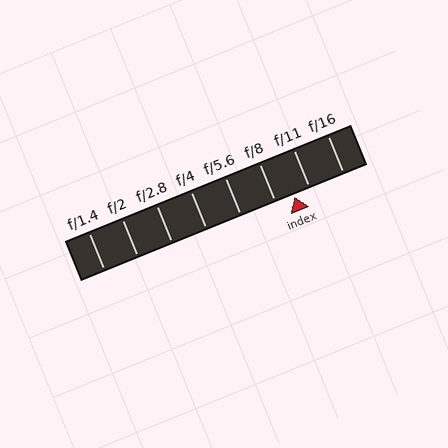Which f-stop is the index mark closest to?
The index mark is closest to f/11.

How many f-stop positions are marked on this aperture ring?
There are 8 f-stop positions marked.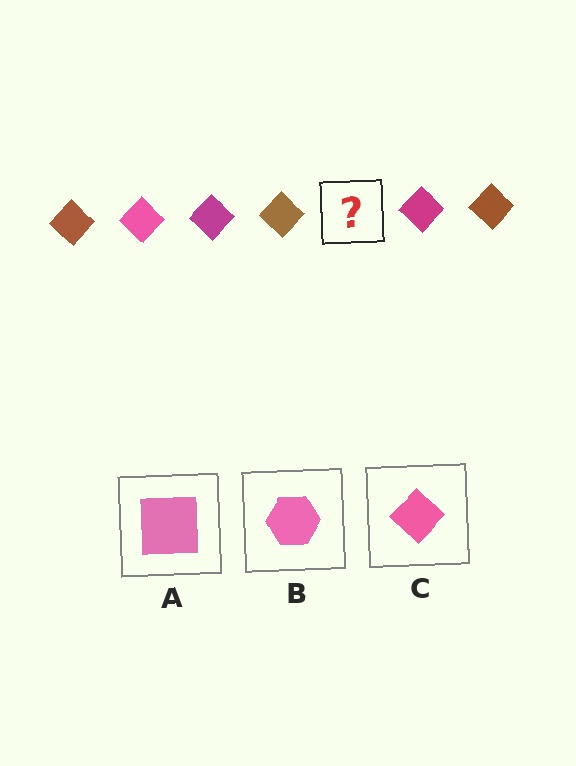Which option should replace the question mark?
Option C.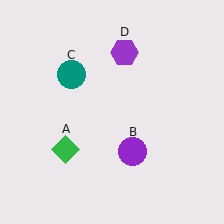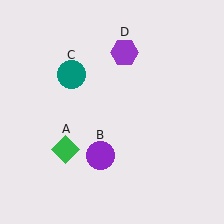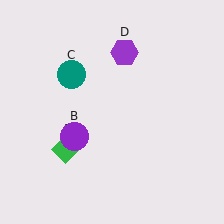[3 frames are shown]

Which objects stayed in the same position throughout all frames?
Green diamond (object A) and teal circle (object C) and purple hexagon (object D) remained stationary.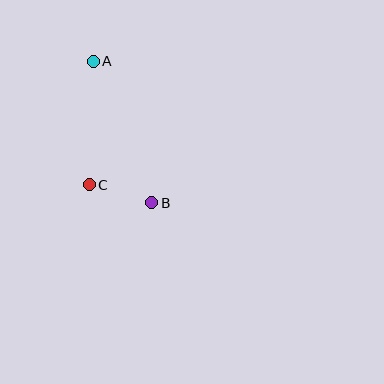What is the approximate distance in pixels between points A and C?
The distance between A and C is approximately 124 pixels.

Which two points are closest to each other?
Points B and C are closest to each other.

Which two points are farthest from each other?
Points A and B are farthest from each other.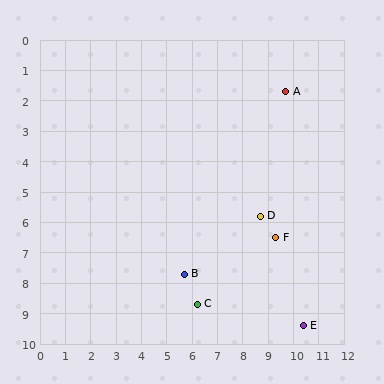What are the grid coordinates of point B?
Point B is at approximately (5.7, 7.7).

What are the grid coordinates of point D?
Point D is at approximately (8.7, 5.8).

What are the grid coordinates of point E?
Point E is at approximately (10.4, 9.4).